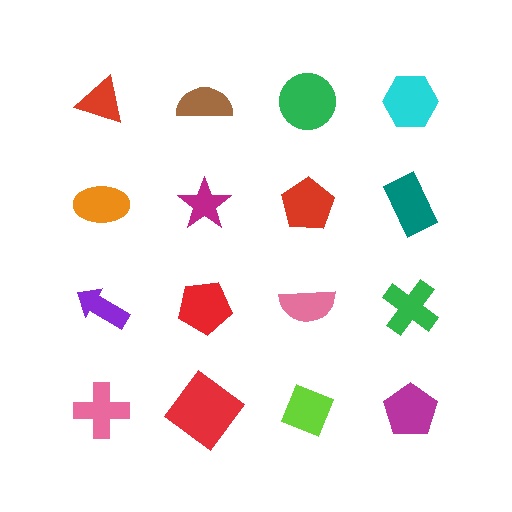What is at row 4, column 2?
A red diamond.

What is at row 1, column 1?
A red triangle.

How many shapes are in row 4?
4 shapes.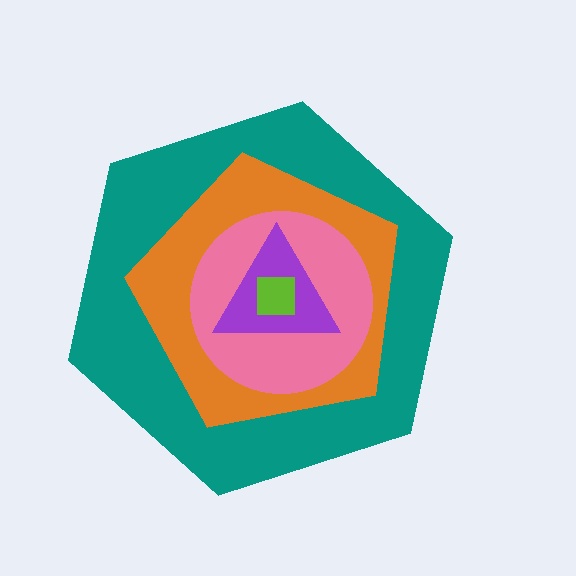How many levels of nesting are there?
5.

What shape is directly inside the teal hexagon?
The orange pentagon.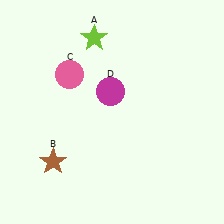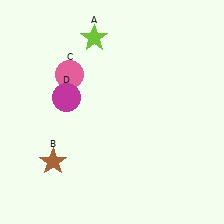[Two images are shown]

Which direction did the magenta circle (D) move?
The magenta circle (D) moved left.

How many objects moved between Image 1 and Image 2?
1 object moved between the two images.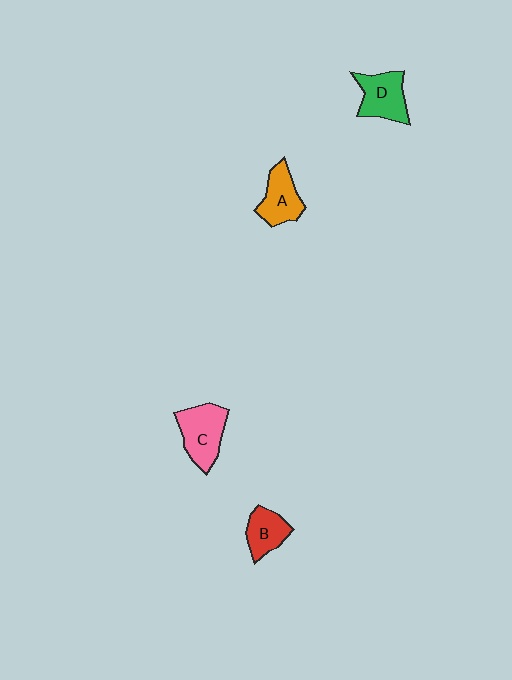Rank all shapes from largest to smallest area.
From largest to smallest: C (pink), D (green), A (orange), B (red).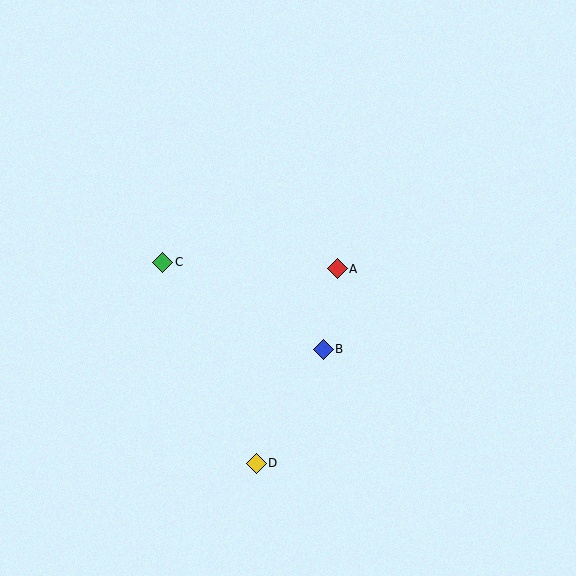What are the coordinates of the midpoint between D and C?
The midpoint between D and C is at (210, 363).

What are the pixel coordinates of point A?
Point A is at (337, 269).